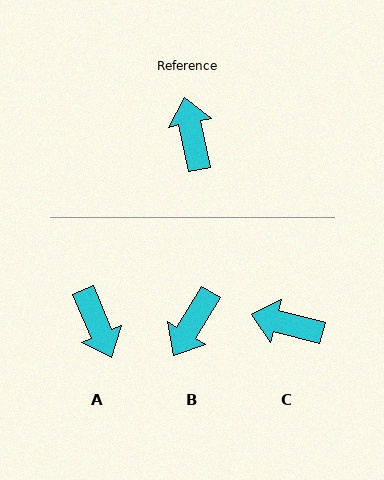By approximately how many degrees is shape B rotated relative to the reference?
Approximately 138 degrees counter-clockwise.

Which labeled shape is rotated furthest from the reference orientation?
A, about 168 degrees away.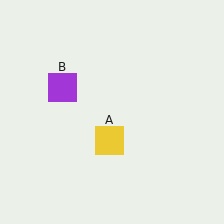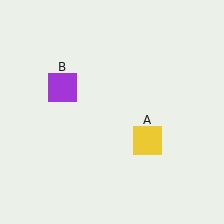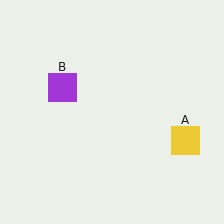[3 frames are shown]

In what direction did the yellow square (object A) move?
The yellow square (object A) moved right.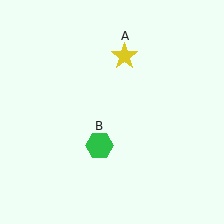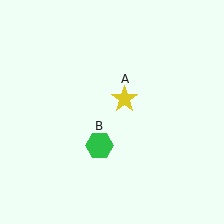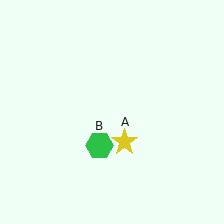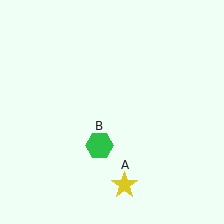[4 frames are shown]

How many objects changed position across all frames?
1 object changed position: yellow star (object A).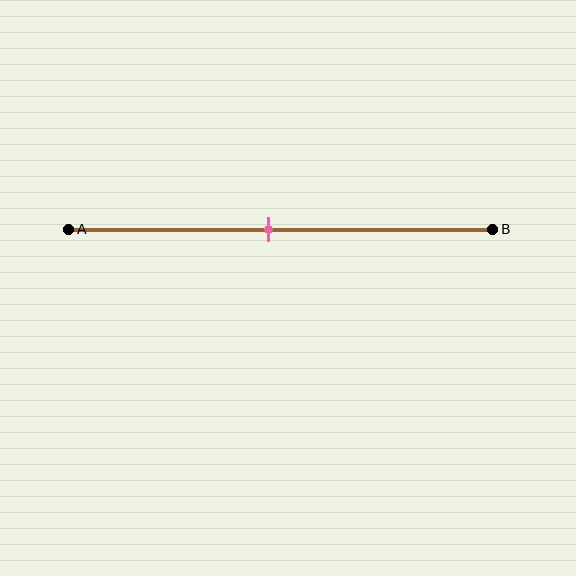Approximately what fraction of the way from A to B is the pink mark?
The pink mark is approximately 45% of the way from A to B.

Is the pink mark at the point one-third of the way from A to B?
No, the mark is at about 45% from A, not at the 33% one-third point.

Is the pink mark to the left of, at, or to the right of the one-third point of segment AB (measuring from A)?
The pink mark is to the right of the one-third point of segment AB.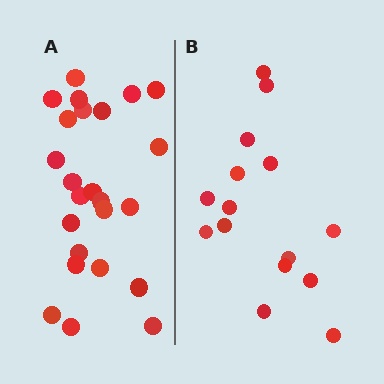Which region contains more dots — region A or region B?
Region A (the left region) has more dots.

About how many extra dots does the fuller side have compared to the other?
Region A has roughly 8 or so more dots than region B.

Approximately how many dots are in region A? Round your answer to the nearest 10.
About 20 dots. (The exact count is 24, which rounds to 20.)